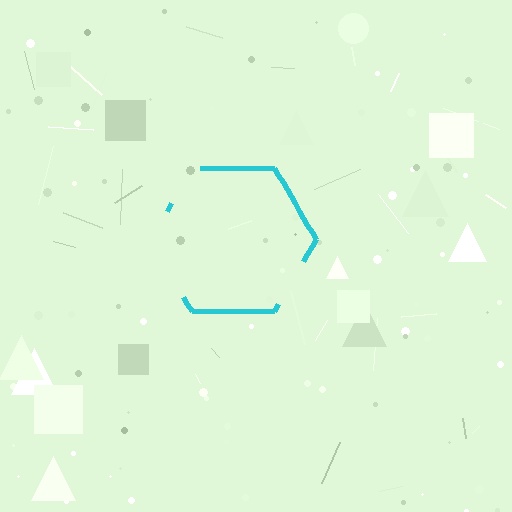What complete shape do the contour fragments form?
The contour fragments form a hexagon.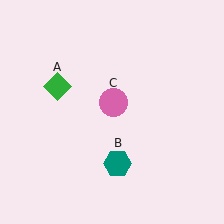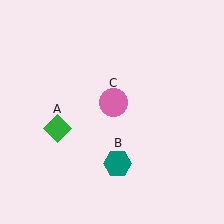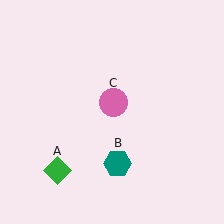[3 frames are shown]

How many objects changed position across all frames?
1 object changed position: green diamond (object A).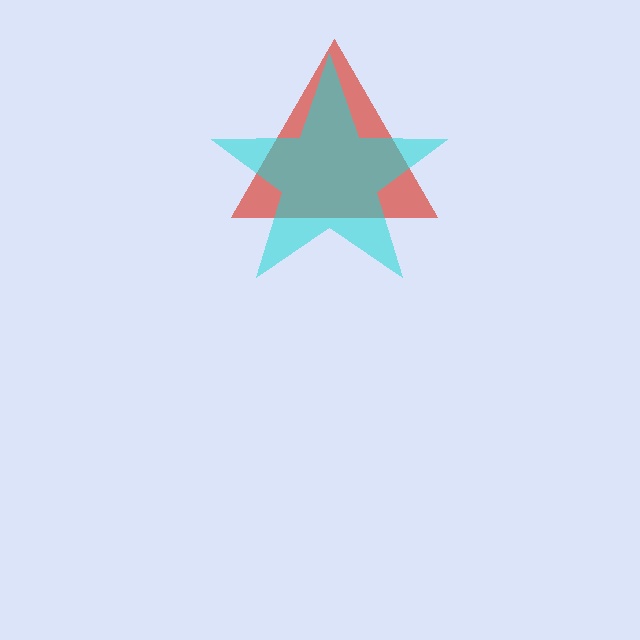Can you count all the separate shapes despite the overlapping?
Yes, there are 2 separate shapes.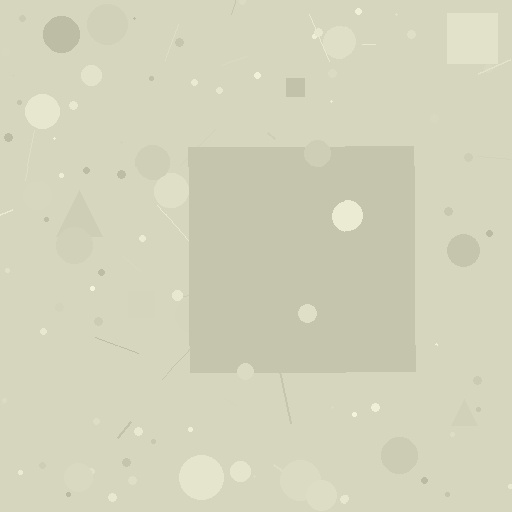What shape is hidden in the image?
A square is hidden in the image.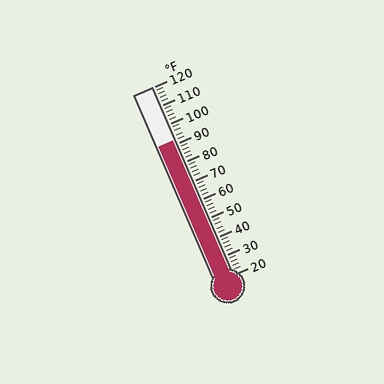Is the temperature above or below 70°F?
The temperature is above 70°F.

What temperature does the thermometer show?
The thermometer shows approximately 92°F.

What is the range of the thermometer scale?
The thermometer scale ranges from 20°F to 120°F.